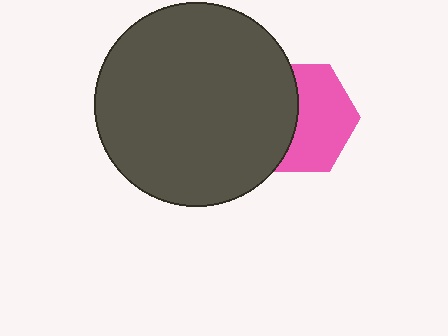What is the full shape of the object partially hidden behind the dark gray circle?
The partially hidden object is a pink hexagon.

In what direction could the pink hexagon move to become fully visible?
The pink hexagon could move right. That would shift it out from behind the dark gray circle entirely.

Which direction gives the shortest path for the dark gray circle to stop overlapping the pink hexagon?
Moving left gives the shortest separation.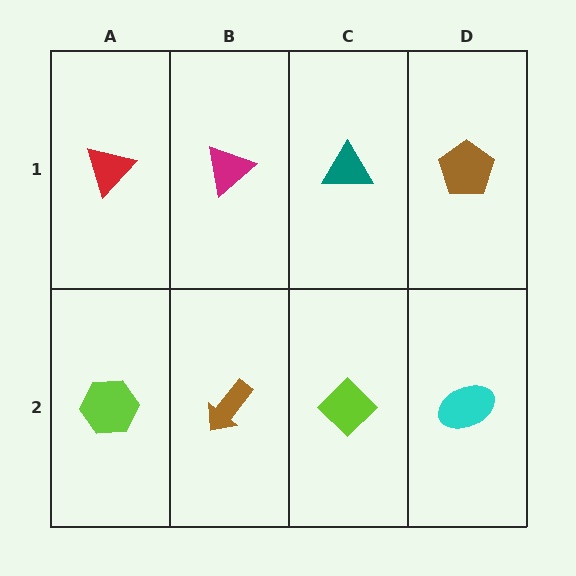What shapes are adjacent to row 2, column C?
A teal triangle (row 1, column C), a brown arrow (row 2, column B), a cyan ellipse (row 2, column D).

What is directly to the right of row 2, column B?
A lime diamond.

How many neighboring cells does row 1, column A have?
2.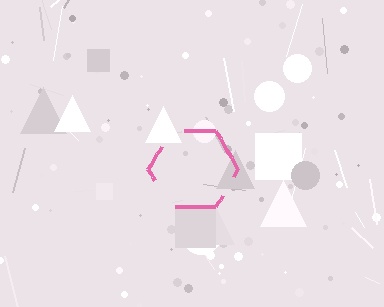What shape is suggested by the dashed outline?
The dashed outline suggests a hexagon.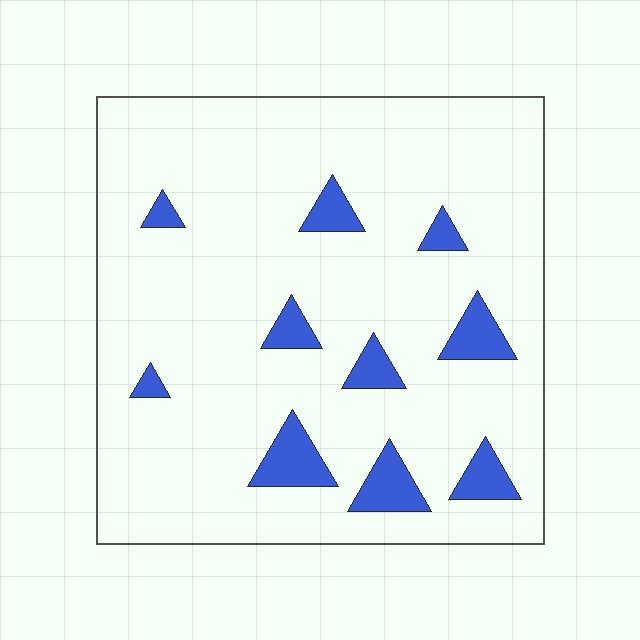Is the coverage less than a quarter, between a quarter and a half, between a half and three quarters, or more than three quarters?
Less than a quarter.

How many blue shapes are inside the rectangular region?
10.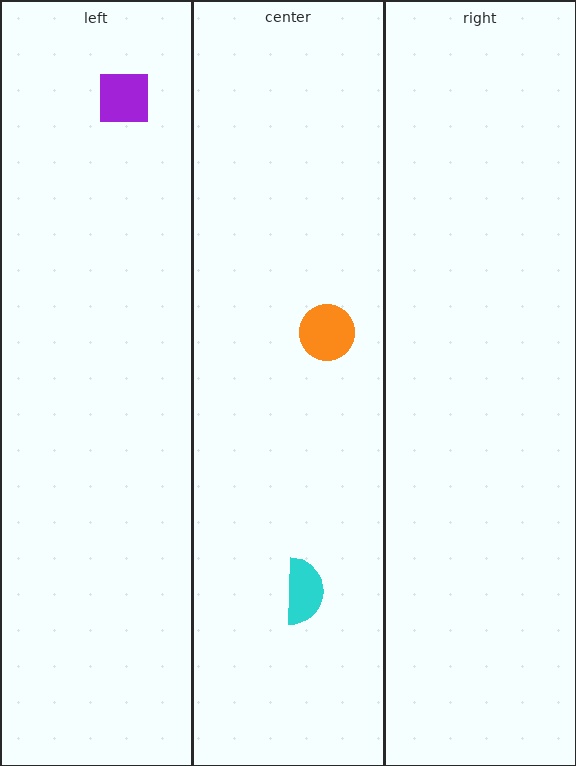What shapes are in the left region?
The purple square.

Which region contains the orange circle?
The center region.